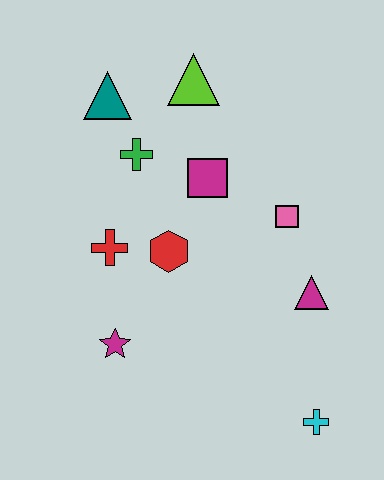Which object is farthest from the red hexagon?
The cyan cross is farthest from the red hexagon.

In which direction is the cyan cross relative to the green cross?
The cyan cross is below the green cross.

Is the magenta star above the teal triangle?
No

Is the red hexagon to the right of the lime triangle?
No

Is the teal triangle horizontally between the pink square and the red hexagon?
No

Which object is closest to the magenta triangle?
The pink square is closest to the magenta triangle.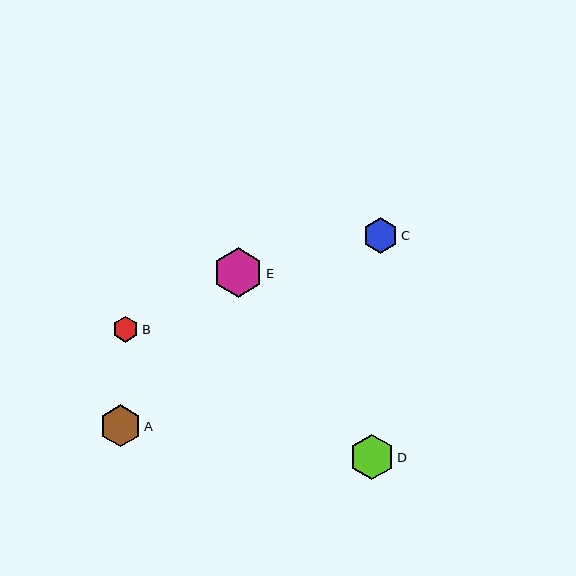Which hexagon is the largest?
Hexagon E is the largest with a size of approximately 50 pixels.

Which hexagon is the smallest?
Hexagon B is the smallest with a size of approximately 26 pixels.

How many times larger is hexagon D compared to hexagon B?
Hexagon D is approximately 1.7 times the size of hexagon B.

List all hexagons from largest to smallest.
From largest to smallest: E, D, A, C, B.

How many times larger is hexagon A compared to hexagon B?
Hexagon A is approximately 1.6 times the size of hexagon B.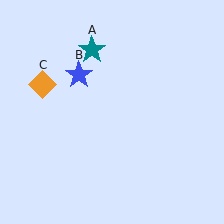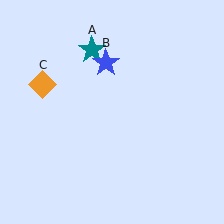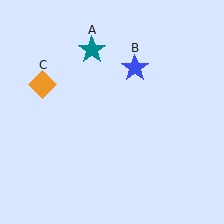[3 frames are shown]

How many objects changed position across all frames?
1 object changed position: blue star (object B).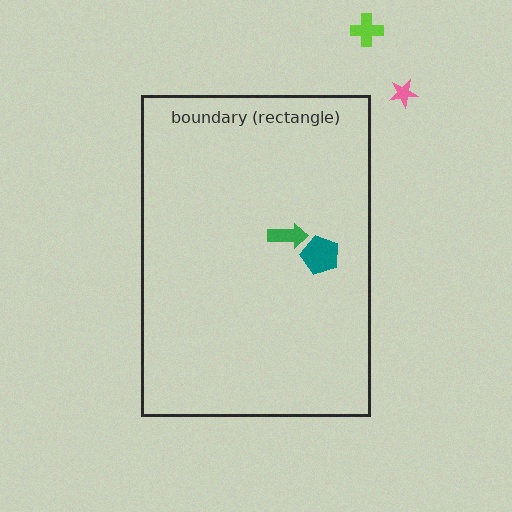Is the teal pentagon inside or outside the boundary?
Inside.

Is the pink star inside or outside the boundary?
Outside.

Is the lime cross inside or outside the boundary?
Outside.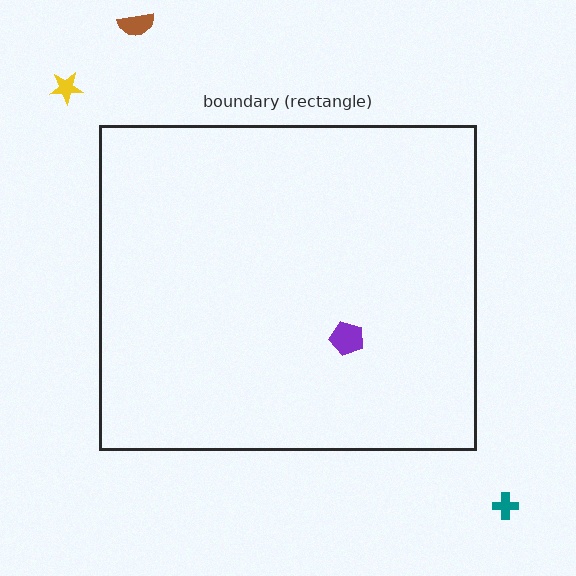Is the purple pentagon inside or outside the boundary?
Inside.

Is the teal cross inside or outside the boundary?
Outside.